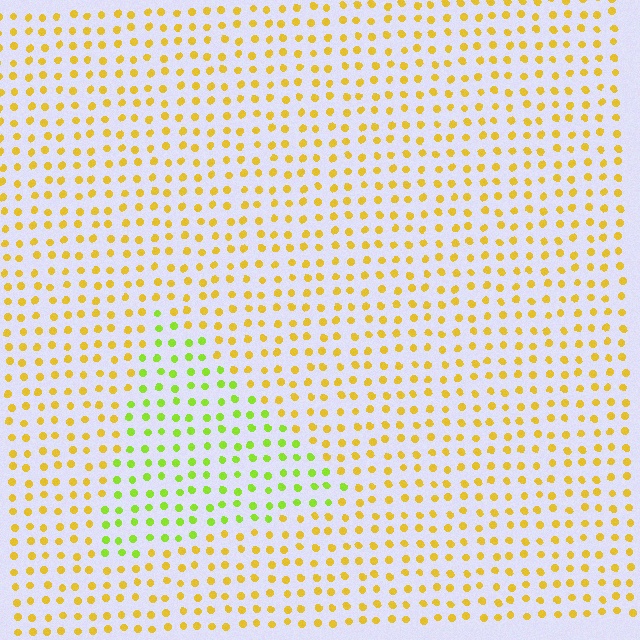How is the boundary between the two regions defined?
The boundary is defined purely by a slight shift in hue (about 42 degrees). Spacing, size, and orientation are identical on both sides.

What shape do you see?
I see a triangle.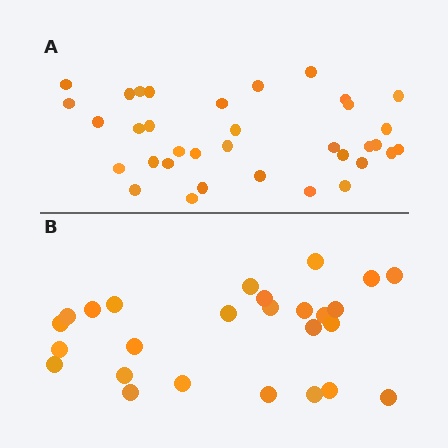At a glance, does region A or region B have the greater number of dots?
Region A (the top region) has more dots.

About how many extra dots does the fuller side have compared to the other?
Region A has roughly 8 or so more dots than region B.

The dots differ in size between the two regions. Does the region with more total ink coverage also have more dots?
No. Region B has more total ink coverage because its dots are larger, but region A actually contains more individual dots. Total area can be misleading — the number of items is what matters here.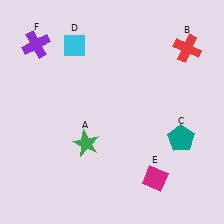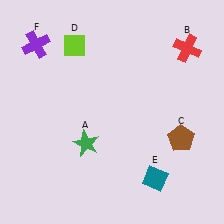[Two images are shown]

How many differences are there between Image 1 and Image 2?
There are 3 differences between the two images.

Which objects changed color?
C changed from teal to brown. D changed from cyan to lime. E changed from magenta to teal.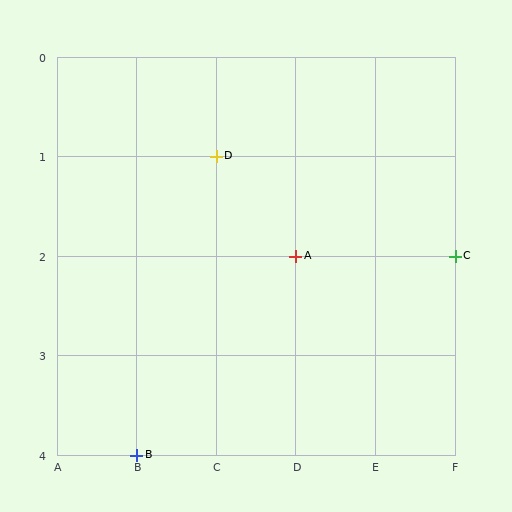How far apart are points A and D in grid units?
Points A and D are 1 column and 1 row apart (about 1.4 grid units diagonally).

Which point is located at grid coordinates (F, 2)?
Point C is at (F, 2).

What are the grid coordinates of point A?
Point A is at grid coordinates (D, 2).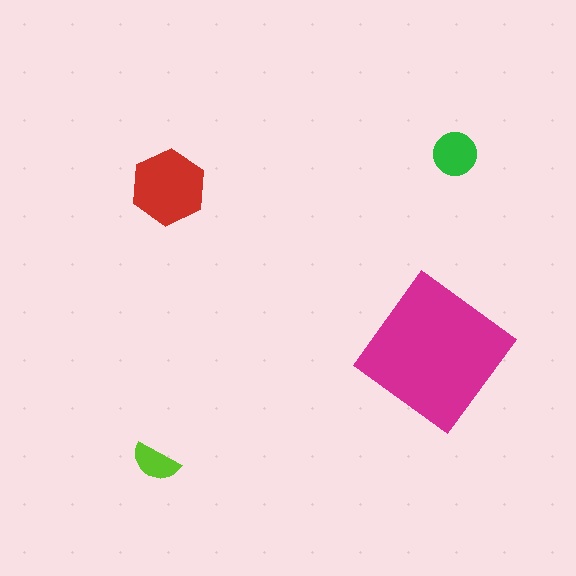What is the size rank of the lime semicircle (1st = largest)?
4th.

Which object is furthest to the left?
The lime semicircle is leftmost.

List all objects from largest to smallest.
The magenta diamond, the red hexagon, the green circle, the lime semicircle.